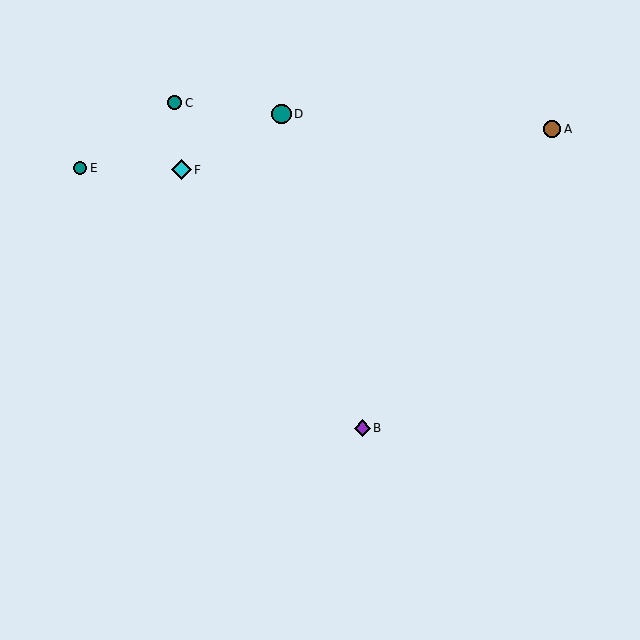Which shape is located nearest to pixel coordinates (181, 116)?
The teal circle (labeled C) at (174, 103) is nearest to that location.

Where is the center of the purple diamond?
The center of the purple diamond is at (362, 428).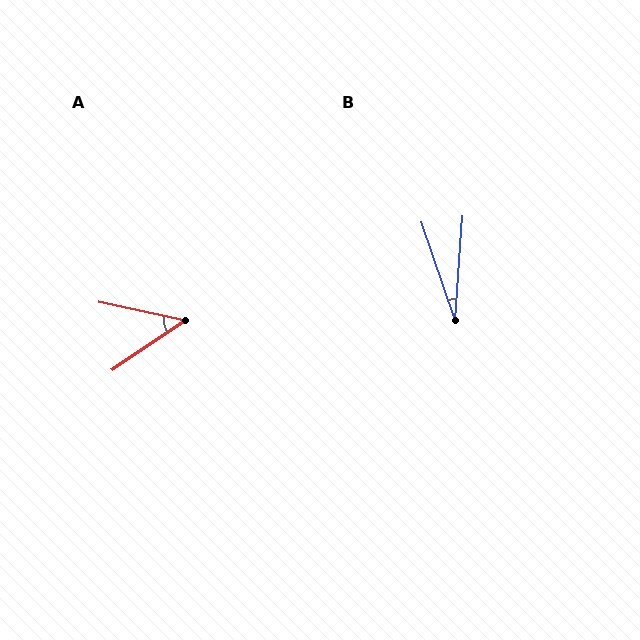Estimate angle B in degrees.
Approximately 23 degrees.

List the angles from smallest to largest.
B (23°), A (46°).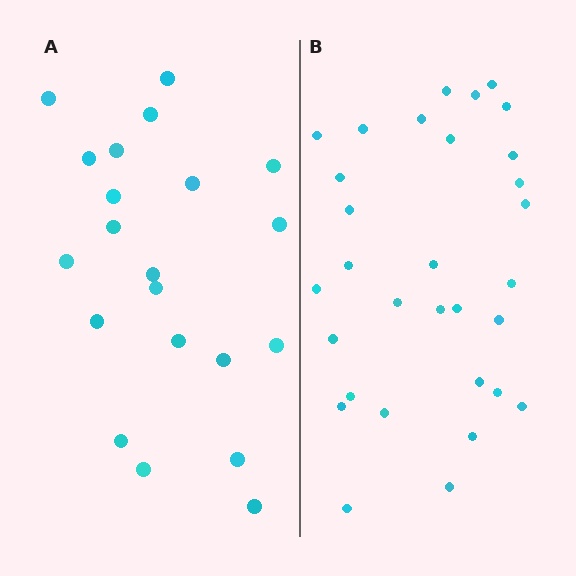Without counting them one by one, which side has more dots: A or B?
Region B (the right region) has more dots.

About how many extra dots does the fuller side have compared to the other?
Region B has roughly 10 or so more dots than region A.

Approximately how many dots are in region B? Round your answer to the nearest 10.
About 30 dots. (The exact count is 31, which rounds to 30.)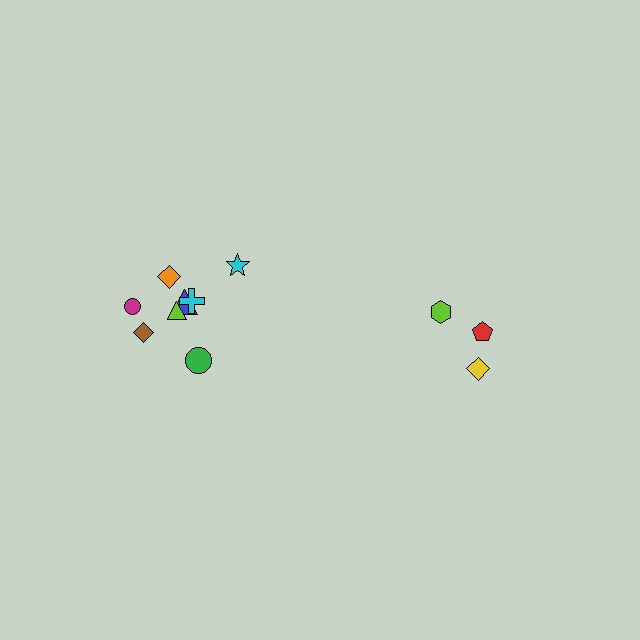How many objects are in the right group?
There are 3 objects.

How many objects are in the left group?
There are 8 objects.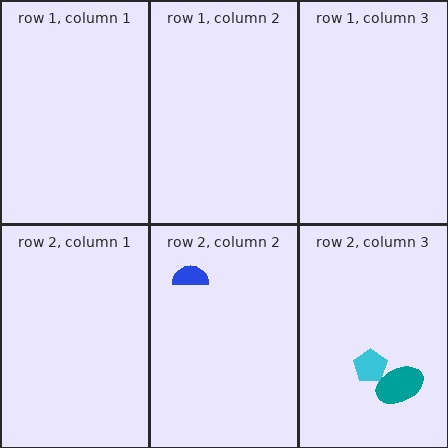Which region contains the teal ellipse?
The row 2, column 3 region.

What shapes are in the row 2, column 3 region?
The cyan pentagon, the teal ellipse.